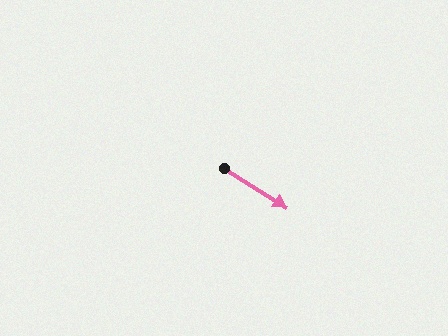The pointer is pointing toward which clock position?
Roughly 4 o'clock.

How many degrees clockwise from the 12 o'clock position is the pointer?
Approximately 122 degrees.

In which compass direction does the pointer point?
Southeast.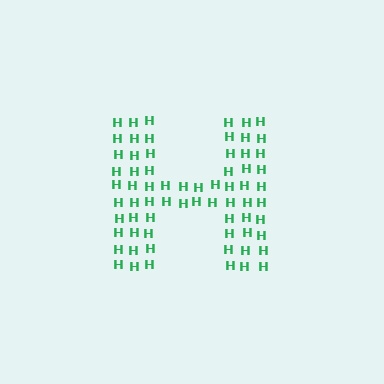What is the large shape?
The large shape is the letter H.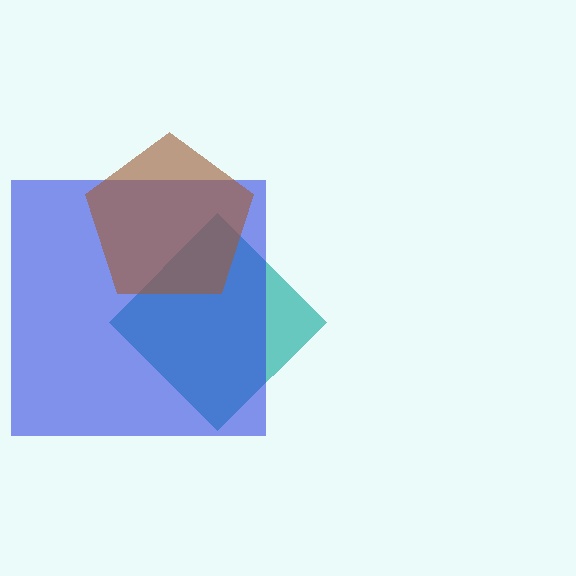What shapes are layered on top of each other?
The layered shapes are: a teal diamond, a blue square, a brown pentagon.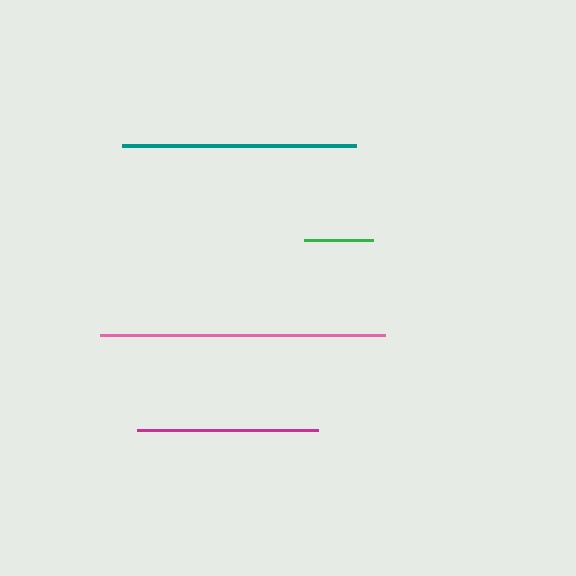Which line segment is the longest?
The pink line is the longest at approximately 285 pixels.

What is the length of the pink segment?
The pink segment is approximately 285 pixels long.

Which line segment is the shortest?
The green line is the shortest at approximately 68 pixels.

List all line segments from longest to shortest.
From longest to shortest: pink, teal, magenta, green.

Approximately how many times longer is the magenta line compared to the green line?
The magenta line is approximately 2.7 times the length of the green line.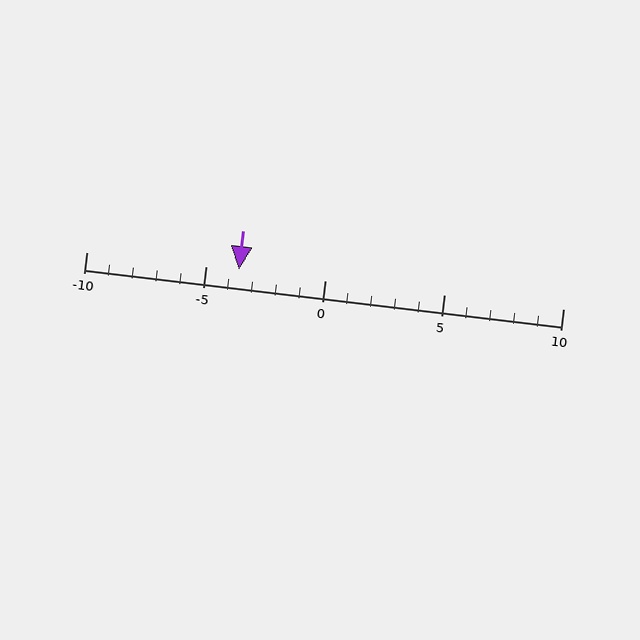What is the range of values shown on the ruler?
The ruler shows values from -10 to 10.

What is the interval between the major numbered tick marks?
The major tick marks are spaced 5 units apart.